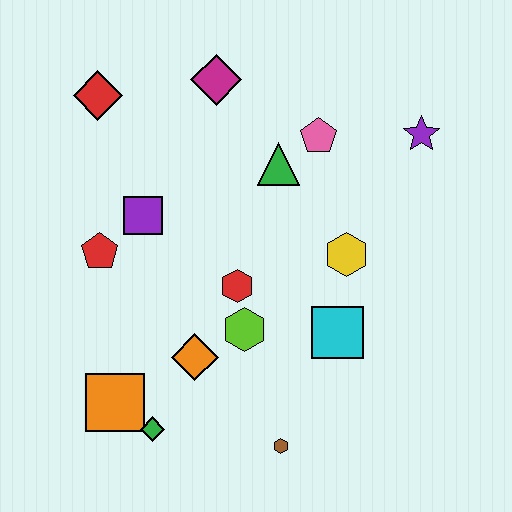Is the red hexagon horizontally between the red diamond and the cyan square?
Yes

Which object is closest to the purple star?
The pink pentagon is closest to the purple star.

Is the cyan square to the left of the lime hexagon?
No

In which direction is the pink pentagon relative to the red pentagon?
The pink pentagon is to the right of the red pentagon.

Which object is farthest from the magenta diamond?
The brown hexagon is farthest from the magenta diamond.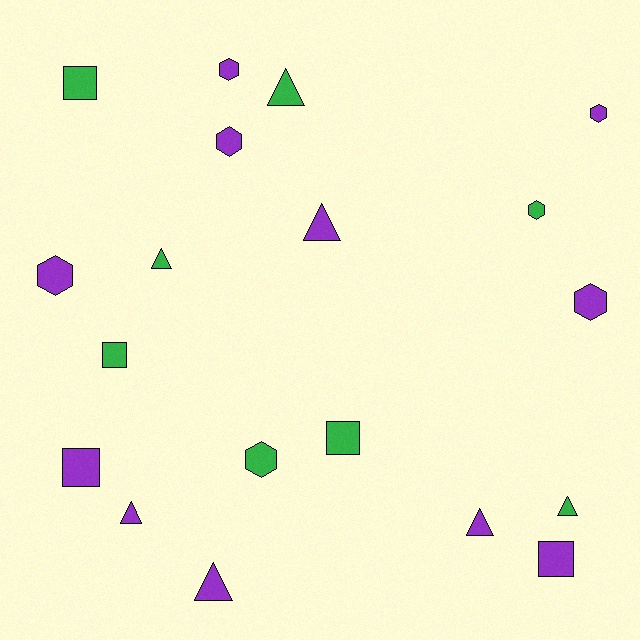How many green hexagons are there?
There are 2 green hexagons.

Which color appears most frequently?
Purple, with 11 objects.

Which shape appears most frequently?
Triangle, with 7 objects.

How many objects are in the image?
There are 19 objects.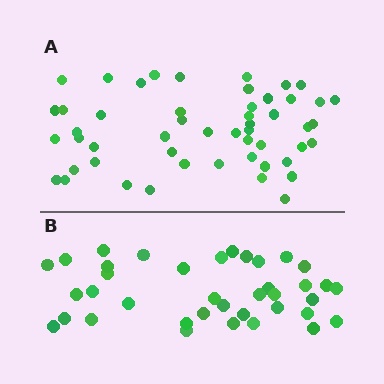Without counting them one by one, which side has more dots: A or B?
Region A (the top region) has more dots.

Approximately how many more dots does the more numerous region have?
Region A has approximately 15 more dots than region B.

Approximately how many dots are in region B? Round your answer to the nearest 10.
About 40 dots. (The exact count is 38, which rounds to 40.)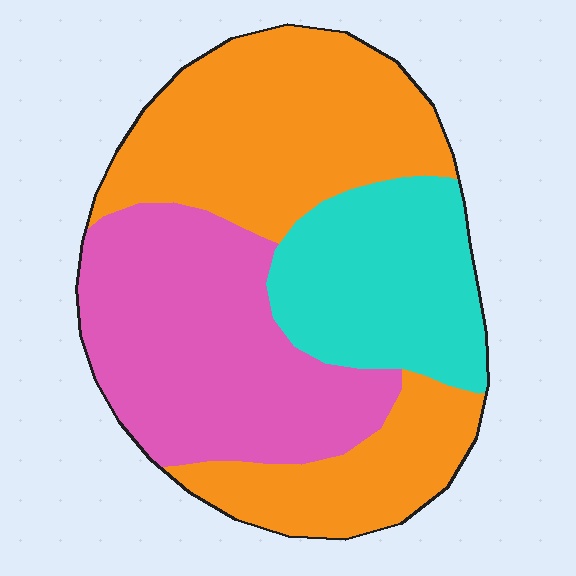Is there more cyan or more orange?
Orange.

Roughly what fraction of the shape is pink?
Pink takes up about one third (1/3) of the shape.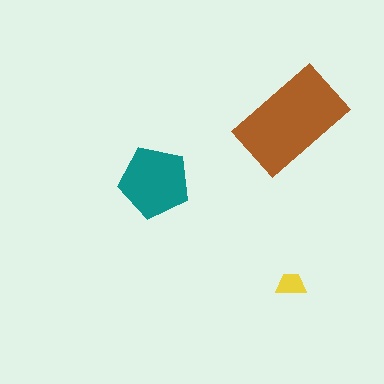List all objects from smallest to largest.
The yellow trapezoid, the teal pentagon, the brown rectangle.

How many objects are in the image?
There are 3 objects in the image.